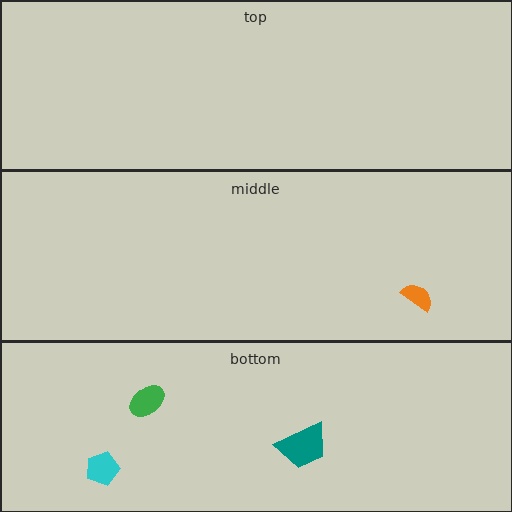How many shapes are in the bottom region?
3.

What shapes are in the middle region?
The orange semicircle.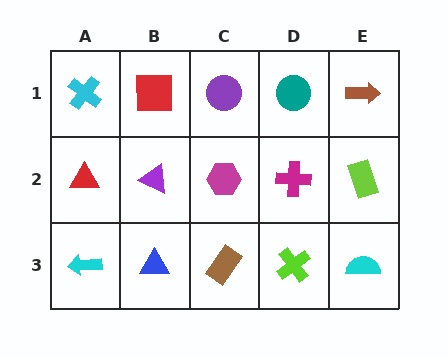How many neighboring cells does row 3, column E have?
2.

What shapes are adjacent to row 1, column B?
A purple triangle (row 2, column B), a cyan cross (row 1, column A), a purple circle (row 1, column C).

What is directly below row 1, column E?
A lime rectangle.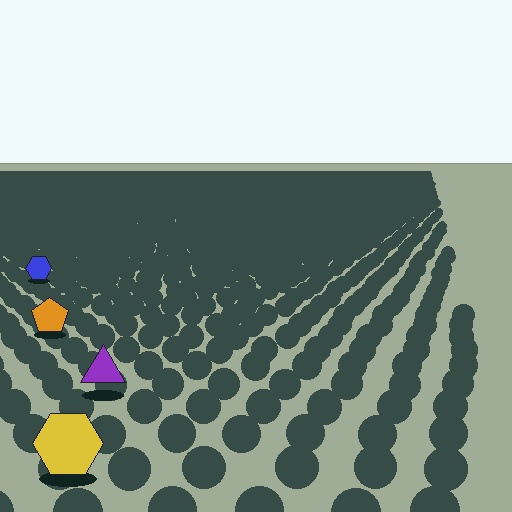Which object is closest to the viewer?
The yellow hexagon is closest. The texture marks near it are larger and more spread out.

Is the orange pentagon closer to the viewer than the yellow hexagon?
No. The yellow hexagon is closer — you can tell from the texture gradient: the ground texture is coarser near it.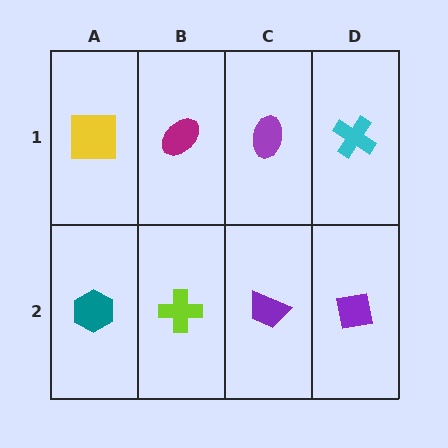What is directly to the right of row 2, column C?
A purple square.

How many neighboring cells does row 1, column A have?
2.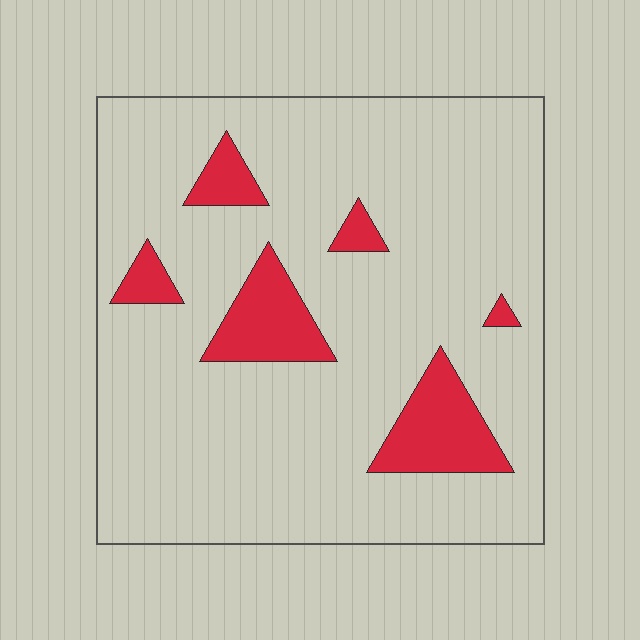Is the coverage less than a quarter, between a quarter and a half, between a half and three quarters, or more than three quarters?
Less than a quarter.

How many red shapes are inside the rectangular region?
6.